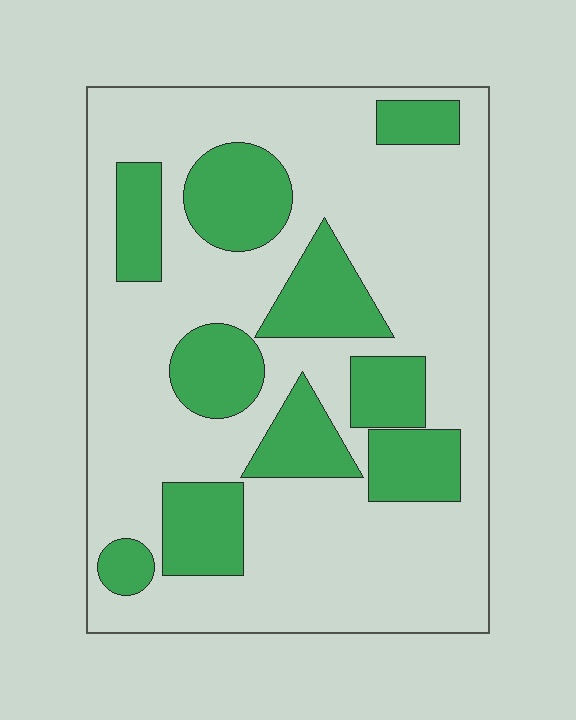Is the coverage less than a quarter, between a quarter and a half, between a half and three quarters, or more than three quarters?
Between a quarter and a half.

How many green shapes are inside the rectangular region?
10.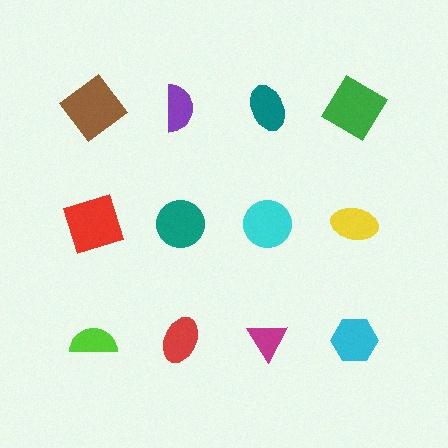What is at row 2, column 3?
A cyan circle.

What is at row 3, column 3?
A magenta triangle.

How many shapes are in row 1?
4 shapes.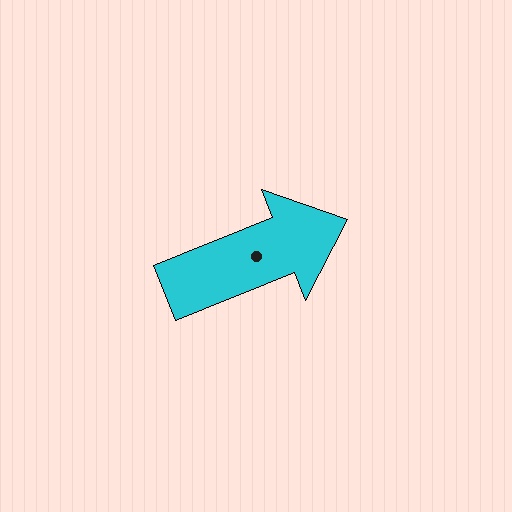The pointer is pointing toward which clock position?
Roughly 2 o'clock.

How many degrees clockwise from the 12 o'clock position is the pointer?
Approximately 68 degrees.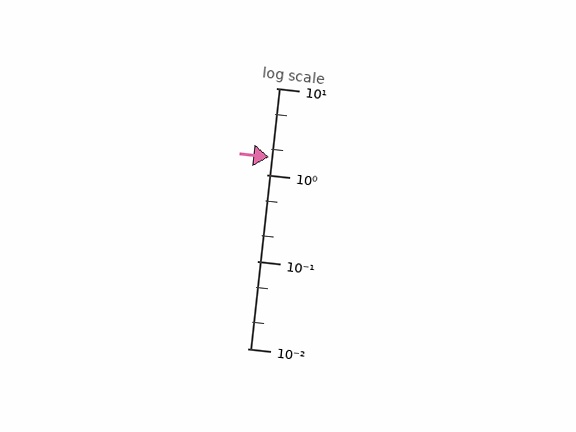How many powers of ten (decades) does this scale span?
The scale spans 3 decades, from 0.01 to 10.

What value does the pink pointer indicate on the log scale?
The pointer indicates approximately 1.6.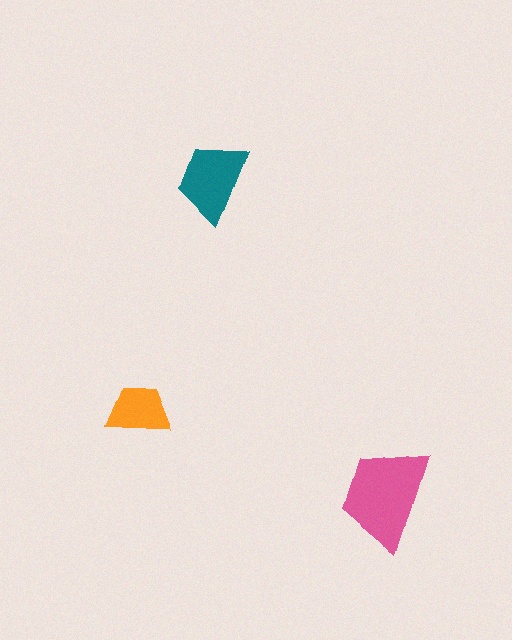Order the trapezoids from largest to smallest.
the pink one, the teal one, the orange one.